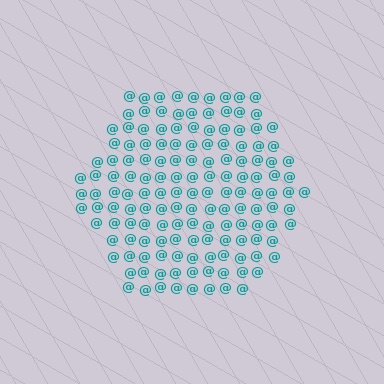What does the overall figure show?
The overall figure shows a hexagon.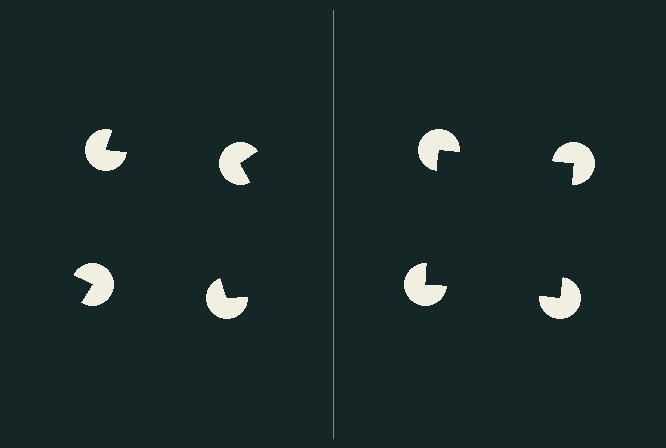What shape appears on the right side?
An illusory square.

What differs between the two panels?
The pac-man discs are positioned identically on both sides; only the wedge orientations differ. On the right they align to a square; on the left they are misaligned.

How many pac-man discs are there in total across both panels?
8 — 4 on each side.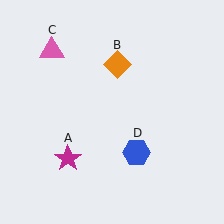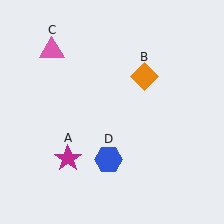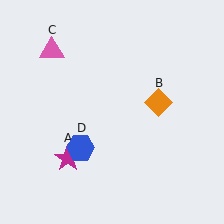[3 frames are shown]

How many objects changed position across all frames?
2 objects changed position: orange diamond (object B), blue hexagon (object D).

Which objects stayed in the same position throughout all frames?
Magenta star (object A) and pink triangle (object C) remained stationary.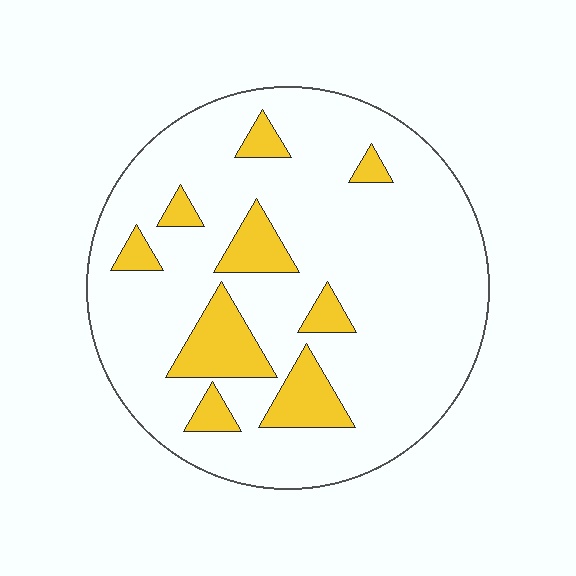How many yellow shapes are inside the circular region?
9.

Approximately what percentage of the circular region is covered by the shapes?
Approximately 15%.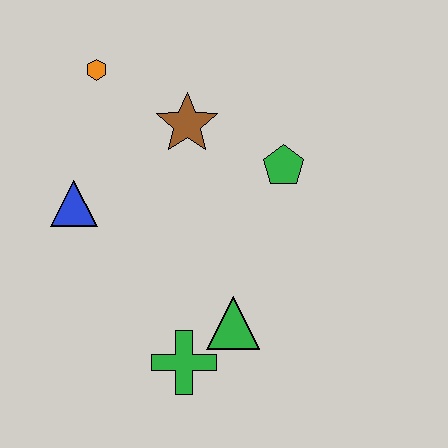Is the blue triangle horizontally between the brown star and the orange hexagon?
No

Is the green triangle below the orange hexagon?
Yes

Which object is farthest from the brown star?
The green cross is farthest from the brown star.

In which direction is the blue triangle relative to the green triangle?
The blue triangle is to the left of the green triangle.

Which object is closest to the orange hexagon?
The brown star is closest to the orange hexagon.